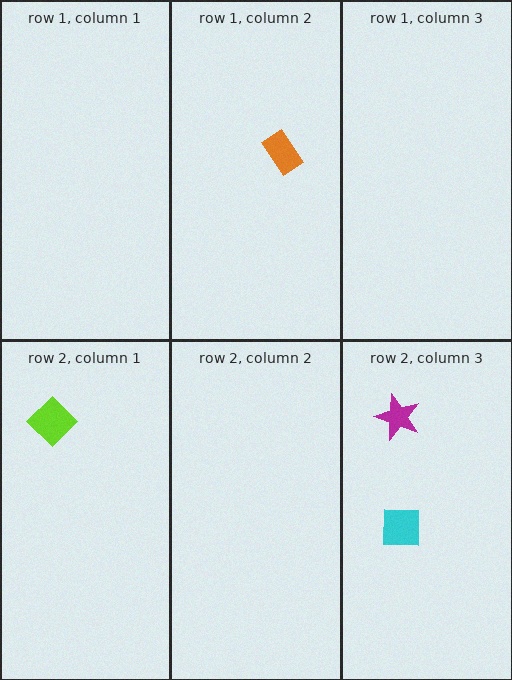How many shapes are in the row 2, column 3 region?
2.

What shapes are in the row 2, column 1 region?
The lime diamond.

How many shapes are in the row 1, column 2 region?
1.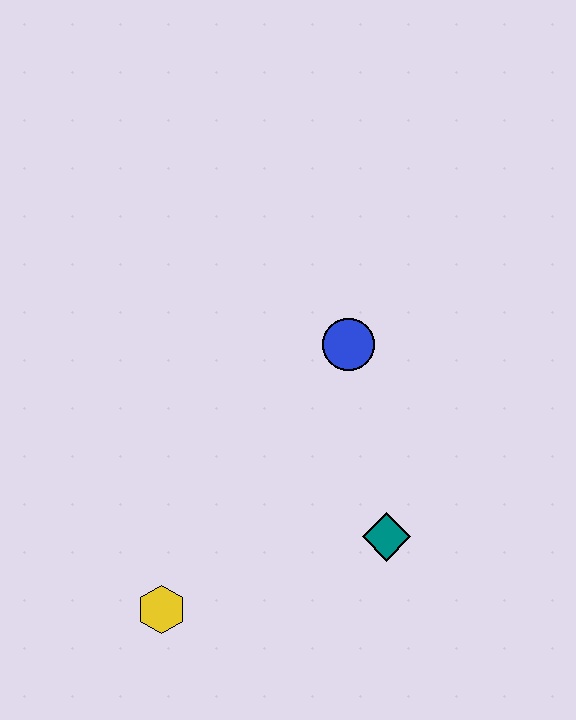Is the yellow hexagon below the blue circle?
Yes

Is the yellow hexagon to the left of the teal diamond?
Yes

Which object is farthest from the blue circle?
The yellow hexagon is farthest from the blue circle.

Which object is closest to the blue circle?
The teal diamond is closest to the blue circle.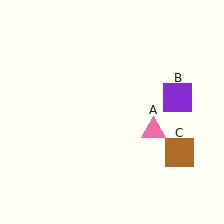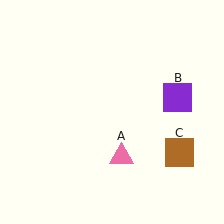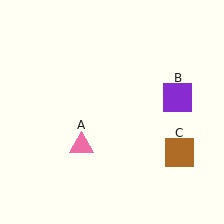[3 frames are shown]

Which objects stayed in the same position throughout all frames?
Purple square (object B) and brown square (object C) remained stationary.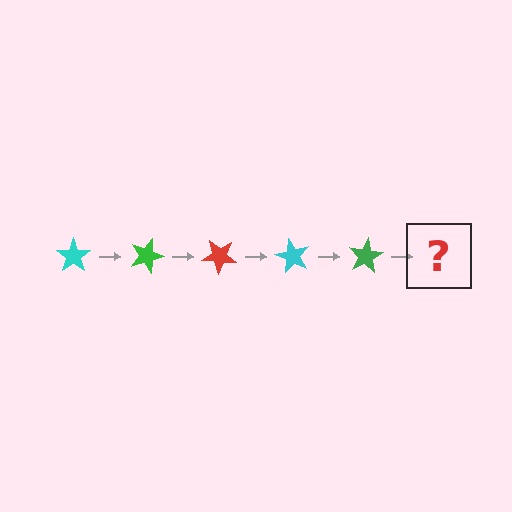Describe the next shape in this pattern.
It should be a red star, rotated 100 degrees from the start.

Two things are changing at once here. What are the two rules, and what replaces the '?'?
The two rules are that it rotates 20 degrees each step and the color cycles through cyan, green, and red. The '?' should be a red star, rotated 100 degrees from the start.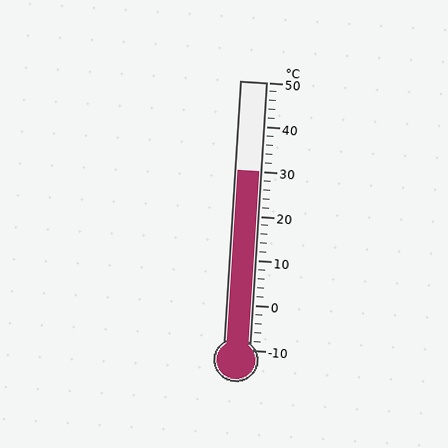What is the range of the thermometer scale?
The thermometer scale ranges from -10°C to 50°C.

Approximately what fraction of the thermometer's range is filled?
The thermometer is filled to approximately 65% of its range.